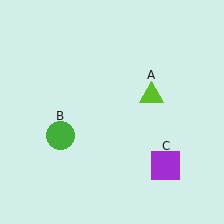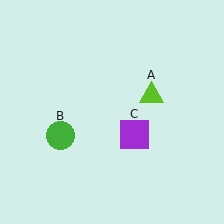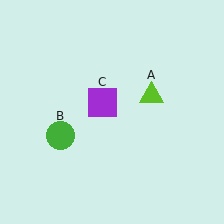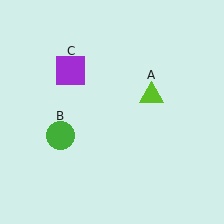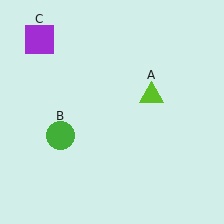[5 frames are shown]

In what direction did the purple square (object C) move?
The purple square (object C) moved up and to the left.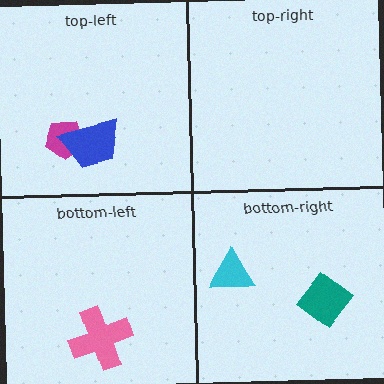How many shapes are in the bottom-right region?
2.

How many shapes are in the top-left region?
2.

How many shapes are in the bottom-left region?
1.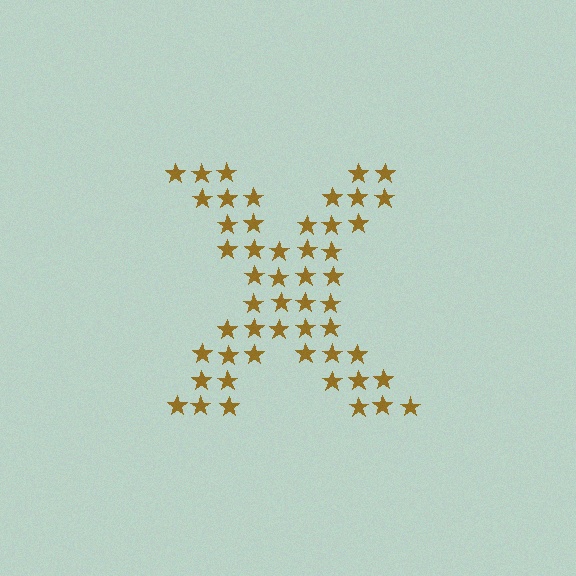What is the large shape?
The large shape is the letter X.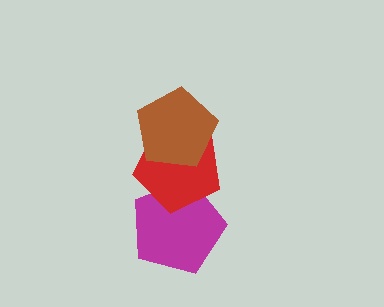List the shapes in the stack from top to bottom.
From top to bottom: the brown pentagon, the red pentagon, the magenta pentagon.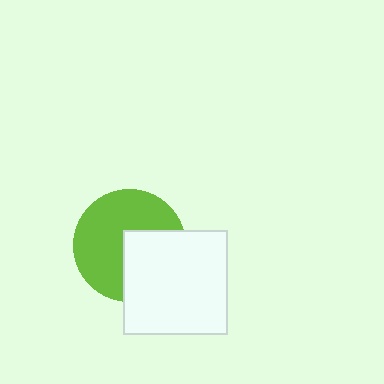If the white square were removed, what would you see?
You would see the complete lime circle.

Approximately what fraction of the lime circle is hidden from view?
Roughly 38% of the lime circle is hidden behind the white square.